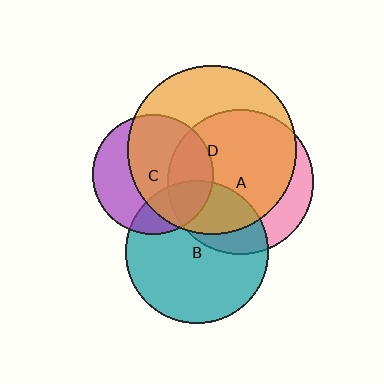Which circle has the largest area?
Circle D (orange).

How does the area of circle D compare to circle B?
Approximately 1.4 times.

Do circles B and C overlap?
Yes.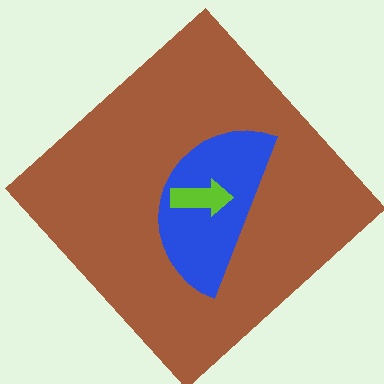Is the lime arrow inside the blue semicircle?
Yes.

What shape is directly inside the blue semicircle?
The lime arrow.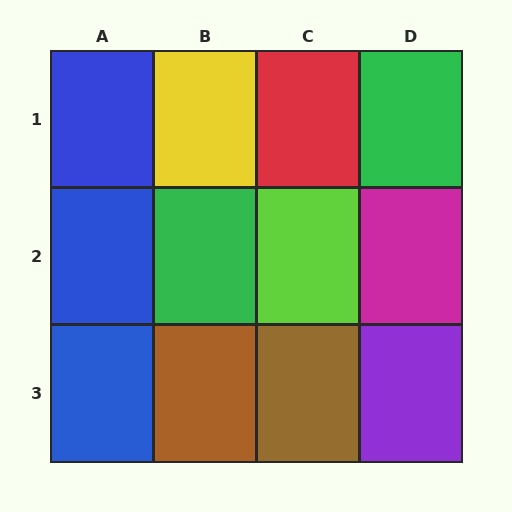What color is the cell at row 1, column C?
Red.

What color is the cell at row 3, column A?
Blue.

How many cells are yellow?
1 cell is yellow.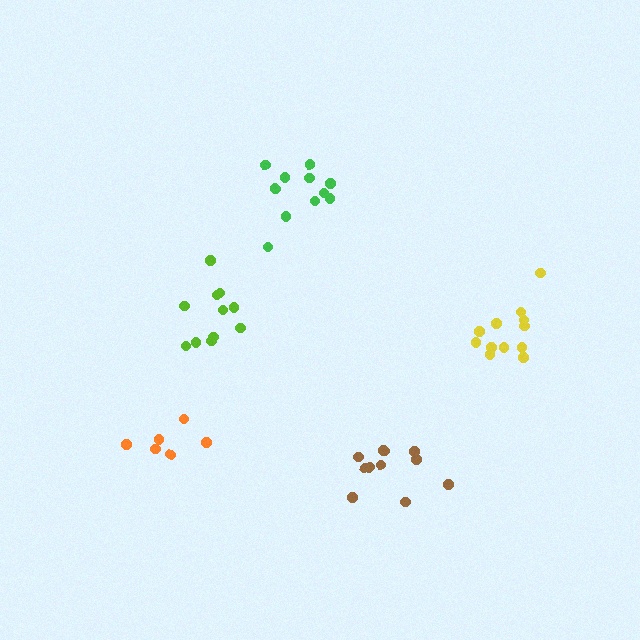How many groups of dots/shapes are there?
There are 5 groups.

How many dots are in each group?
Group 1: 11 dots, Group 2: 11 dots, Group 3: 12 dots, Group 4: 6 dots, Group 5: 12 dots (52 total).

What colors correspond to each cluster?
The clusters are colored: brown, lime, green, orange, yellow.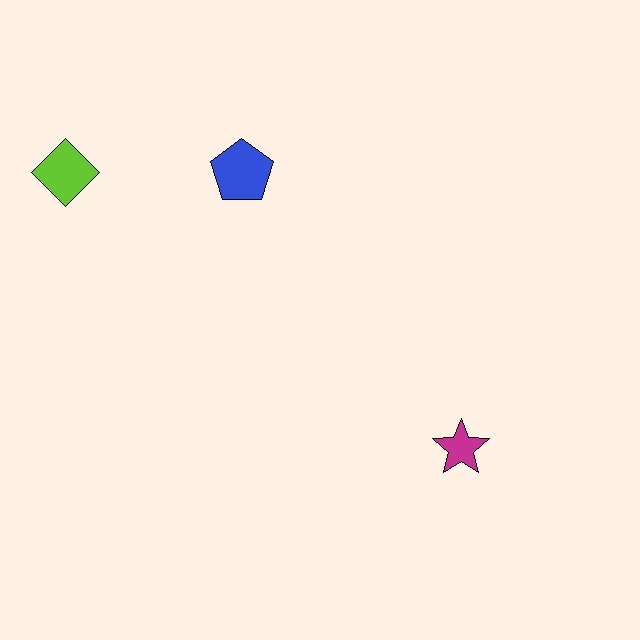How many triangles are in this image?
There are no triangles.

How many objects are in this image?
There are 3 objects.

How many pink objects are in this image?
There are no pink objects.